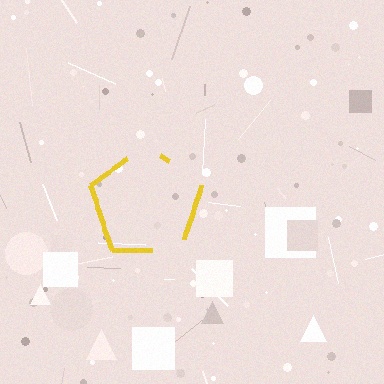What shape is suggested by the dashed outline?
The dashed outline suggests a pentagon.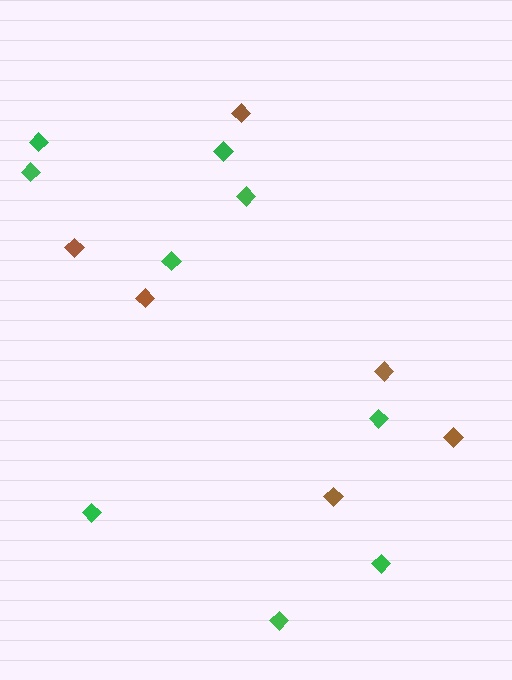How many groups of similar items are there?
There are 2 groups: one group of green diamonds (9) and one group of brown diamonds (6).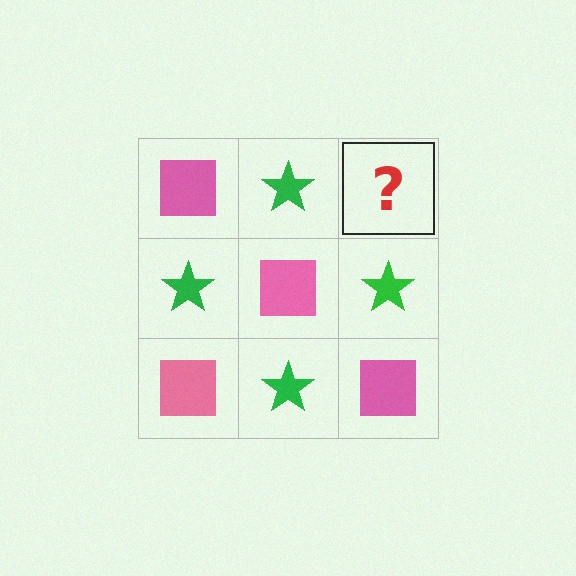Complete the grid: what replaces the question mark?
The question mark should be replaced with a pink square.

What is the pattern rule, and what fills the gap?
The rule is that it alternates pink square and green star in a checkerboard pattern. The gap should be filled with a pink square.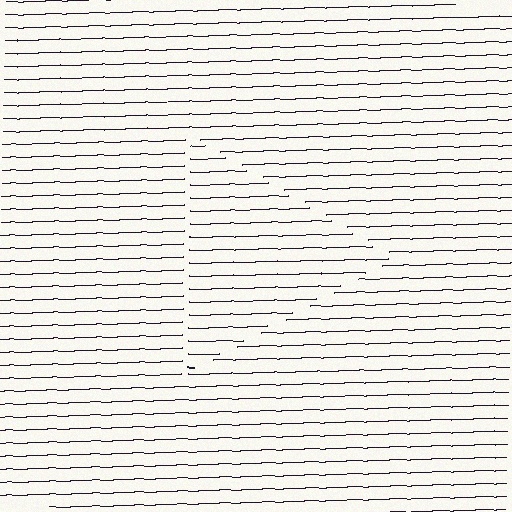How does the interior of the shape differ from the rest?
The interior of the shape contains the same grating, shifted by half a period — the contour is defined by the phase discontinuity where line-ends from the inner and outer gratings abut.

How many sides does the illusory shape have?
3 sides — the line-ends trace a triangle.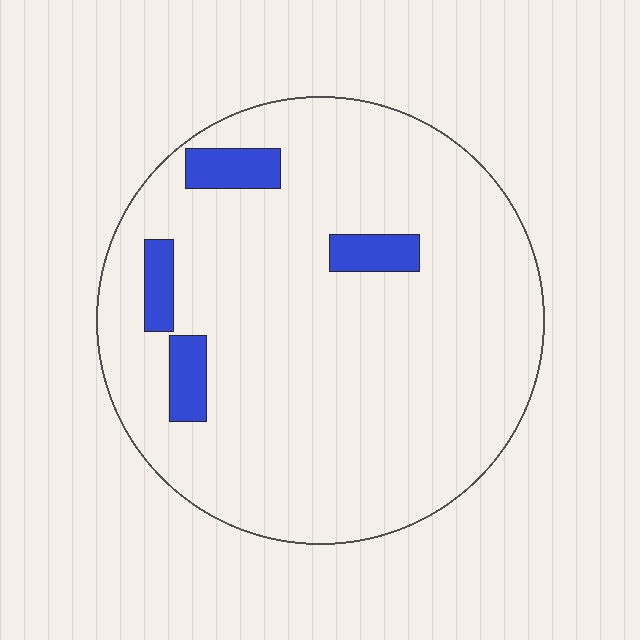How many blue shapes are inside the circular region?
4.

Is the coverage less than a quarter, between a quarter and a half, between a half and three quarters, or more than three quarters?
Less than a quarter.